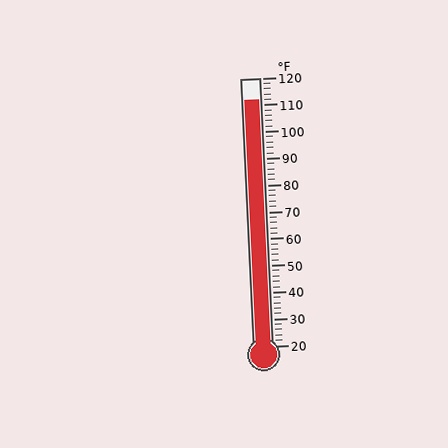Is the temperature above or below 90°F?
The temperature is above 90°F.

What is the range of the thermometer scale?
The thermometer scale ranges from 20°F to 120°F.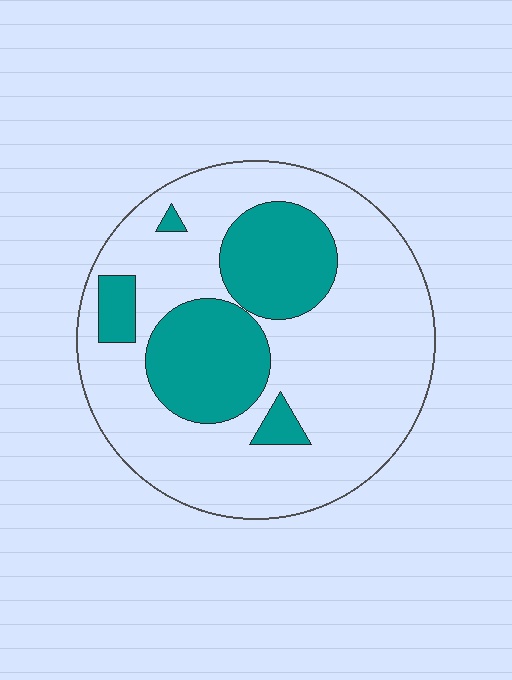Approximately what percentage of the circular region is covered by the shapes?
Approximately 30%.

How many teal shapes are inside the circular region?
5.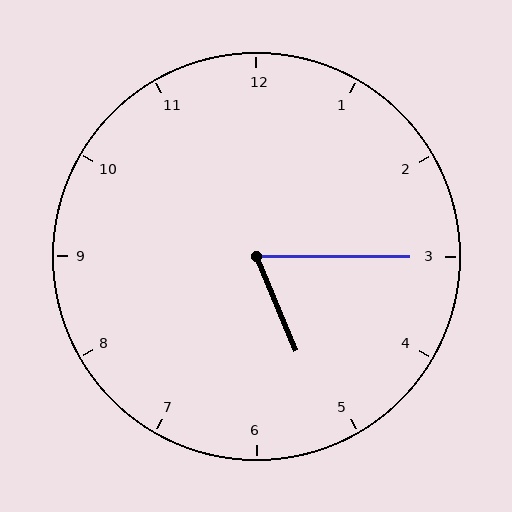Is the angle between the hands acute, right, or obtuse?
It is acute.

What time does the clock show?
5:15.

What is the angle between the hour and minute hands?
Approximately 68 degrees.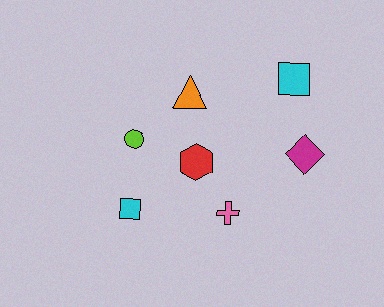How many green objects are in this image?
There are no green objects.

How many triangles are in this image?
There is 1 triangle.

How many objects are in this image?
There are 7 objects.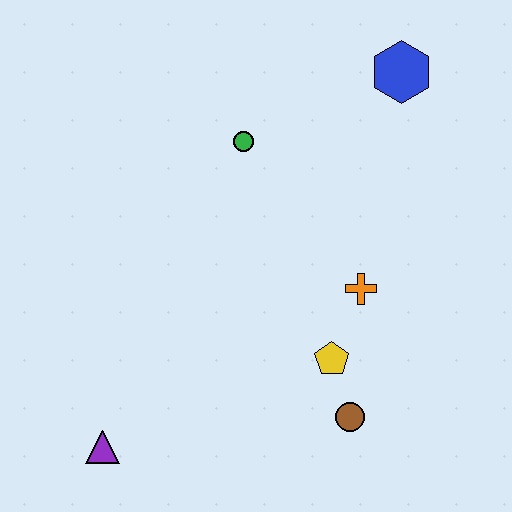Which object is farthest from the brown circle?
The blue hexagon is farthest from the brown circle.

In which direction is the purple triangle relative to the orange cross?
The purple triangle is to the left of the orange cross.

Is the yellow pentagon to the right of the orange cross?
No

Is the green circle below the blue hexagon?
Yes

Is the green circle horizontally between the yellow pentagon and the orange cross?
No